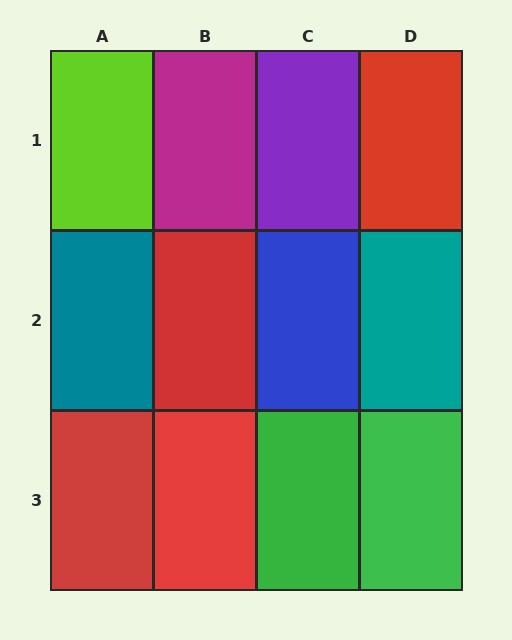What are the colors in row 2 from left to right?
Teal, red, blue, teal.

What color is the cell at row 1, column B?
Magenta.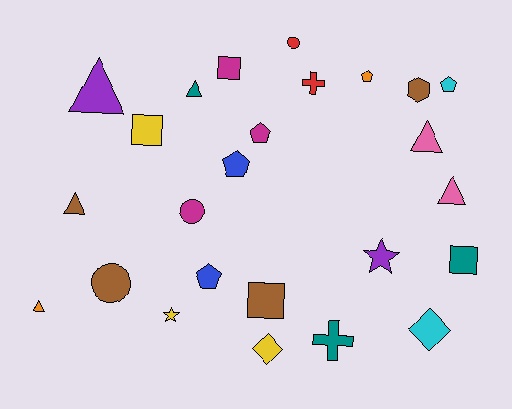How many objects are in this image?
There are 25 objects.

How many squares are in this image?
There are 4 squares.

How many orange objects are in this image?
There are 2 orange objects.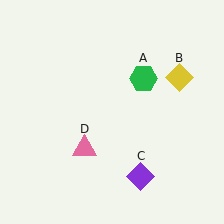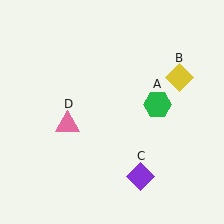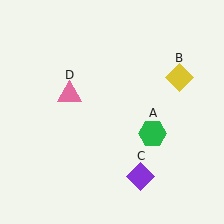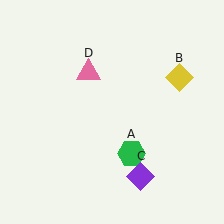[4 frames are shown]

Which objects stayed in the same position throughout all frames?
Yellow diamond (object B) and purple diamond (object C) remained stationary.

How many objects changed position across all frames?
2 objects changed position: green hexagon (object A), pink triangle (object D).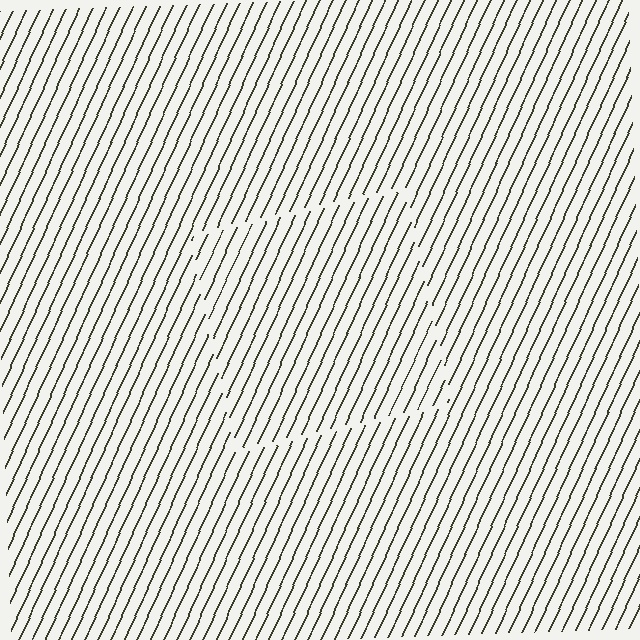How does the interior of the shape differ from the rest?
The interior of the shape contains the same grating, shifted by half a period — the contour is defined by the phase discontinuity where line-ends from the inner and outer gratings abut.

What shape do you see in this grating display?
An illusory square. The interior of the shape contains the same grating, shifted by half a period — the contour is defined by the phase discontinuity where line-ends from the inner and outer gratings abut.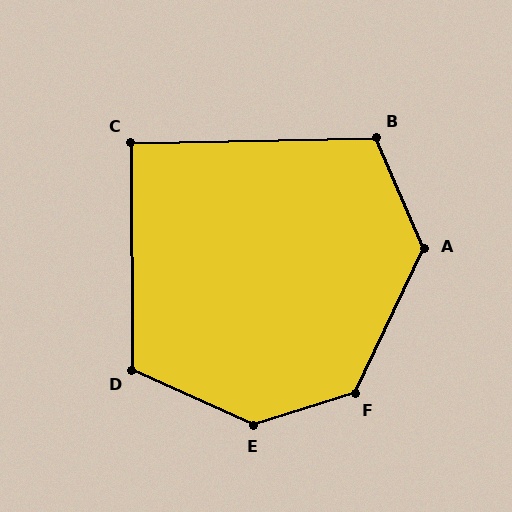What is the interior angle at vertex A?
Approximately 131 degrees (obtuse).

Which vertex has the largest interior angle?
E, at approximately 138 degrees.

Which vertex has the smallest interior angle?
C, at approximately 91 degrees.